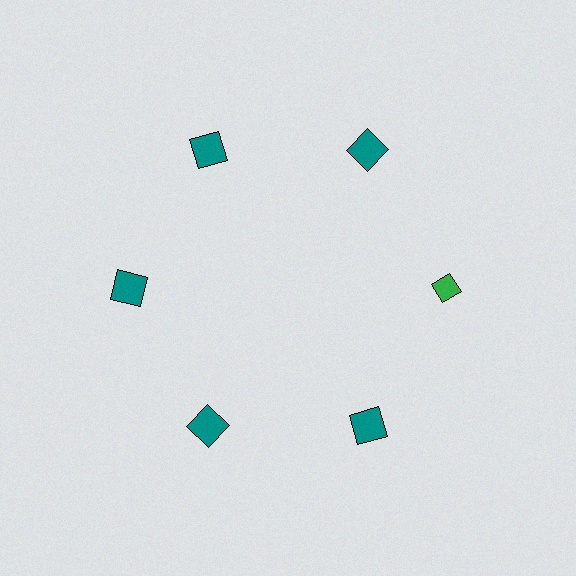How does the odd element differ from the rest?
It differs in both color (green instead of teal) and shape (diamond instead of square).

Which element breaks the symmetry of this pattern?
The green diamond at roughly the 3 o'clock position breaks the symmetry. All other shapes are teal squares.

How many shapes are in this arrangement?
There are 6 shapes arranged in a ring pattern.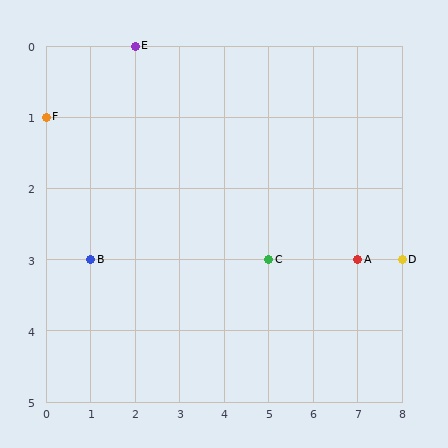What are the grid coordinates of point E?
Point E is at grid coordinates (2, 0).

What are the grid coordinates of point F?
Point F is at grid coordinates (0, 1).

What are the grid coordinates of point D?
Point D is at grid coordinates (8, 3).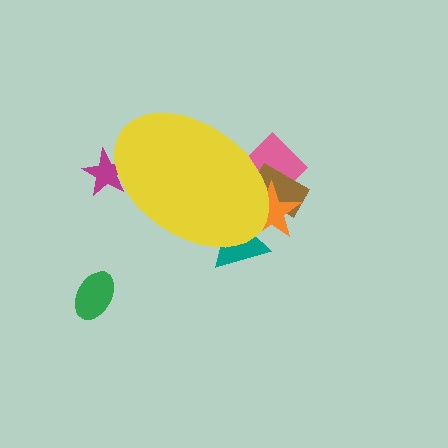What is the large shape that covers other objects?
A yellow ellipse.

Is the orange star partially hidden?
Yes, the orange star is partially hidden behind the yellow ellipse.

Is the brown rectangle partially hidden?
Yes, the brown rectangle is partially hidden behind the yellow ellipse.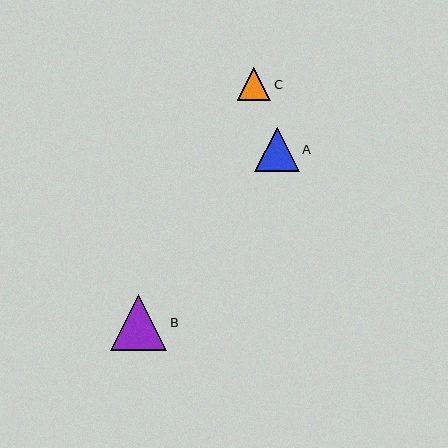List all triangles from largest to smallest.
From largest to smallest: B, A, C.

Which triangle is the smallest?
Triangle C is the smallest with a size of approximately 33 pixels.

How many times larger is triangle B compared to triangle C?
Triangle B is approximately 1.7 times the size of triangle C.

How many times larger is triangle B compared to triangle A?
Triangle B is approximately 1.3 times the size of triangle A.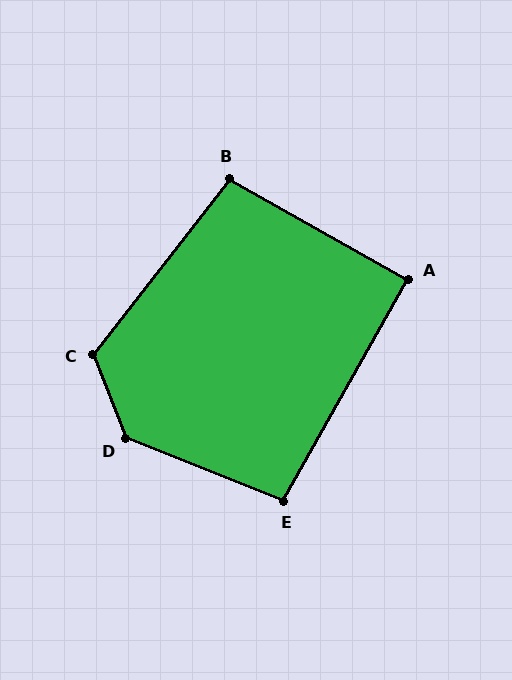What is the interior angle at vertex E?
Approximately 98 degrees (obtuse).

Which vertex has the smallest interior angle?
A, at approximately 90 degrees.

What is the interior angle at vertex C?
Approximately 121 degrees (obtuse).